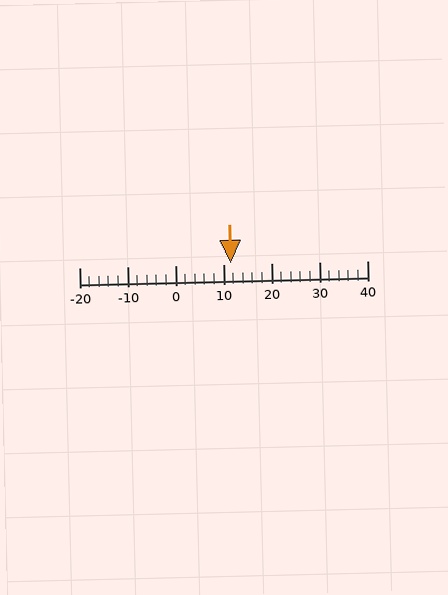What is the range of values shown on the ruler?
The ruler shows values from -20 to 40.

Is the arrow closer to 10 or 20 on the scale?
The arrow is closer to 10.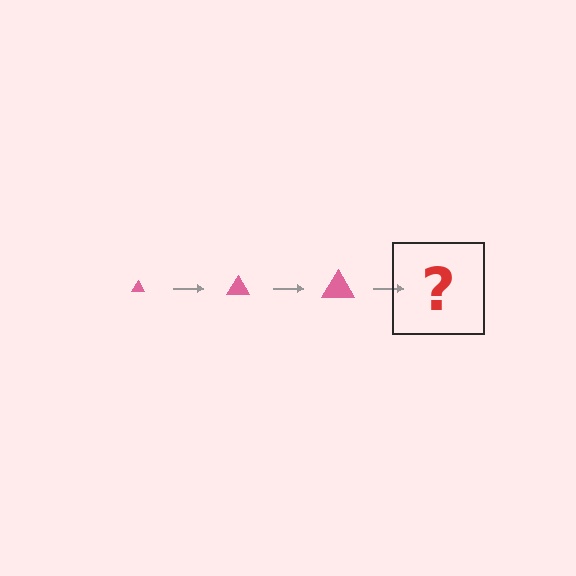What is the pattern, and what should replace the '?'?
The pattern is that the triangle gets progressively larger each step. The '?' should be a pink triangle, larger than the previous one.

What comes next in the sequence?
The next element should be a pink triangle, larger than the previous one.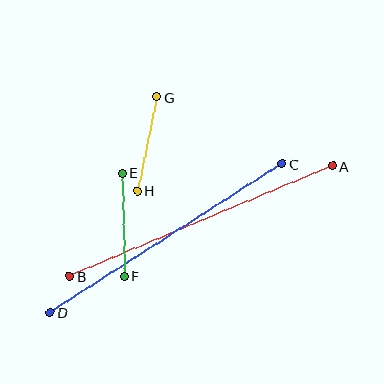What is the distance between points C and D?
The distance is approximately 275 pixels.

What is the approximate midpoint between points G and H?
The midpoint is at approximately (147, 144) pixels.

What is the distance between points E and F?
The distance is approximately 103 pixels.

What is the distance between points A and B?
The distance is approximately 284 pixels.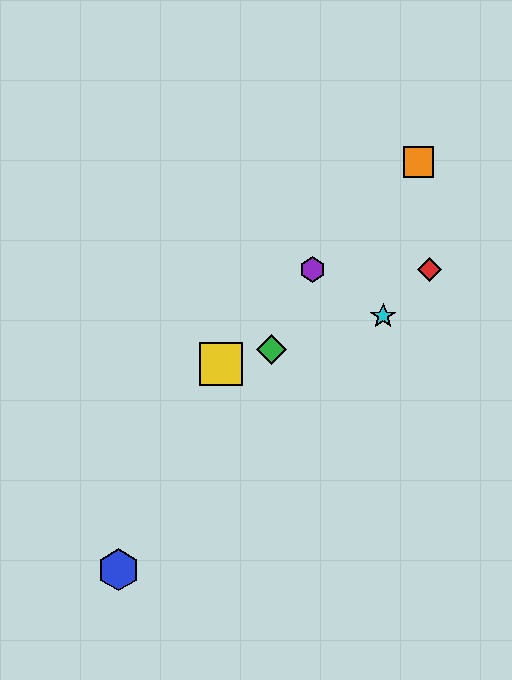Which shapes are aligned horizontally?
The red diamond, the purple hexagon are aligned horizontally.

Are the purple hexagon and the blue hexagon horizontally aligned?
No, the purple hexagon is at y≈270 and the blue hexagon is at y≈570.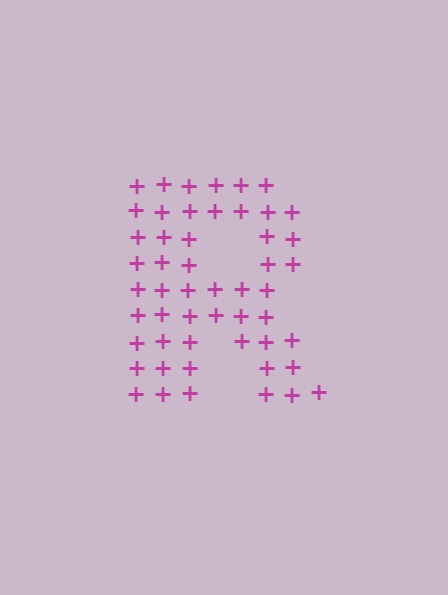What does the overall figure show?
The overall figure shows the letter R.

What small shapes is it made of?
It is made of small plus signs.